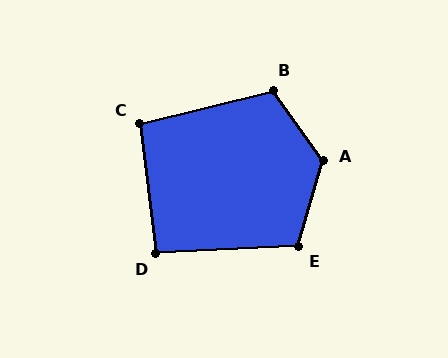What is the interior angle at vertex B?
Approximately 112 degrees (obtuse).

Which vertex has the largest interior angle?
A, at approximately 128 degrees.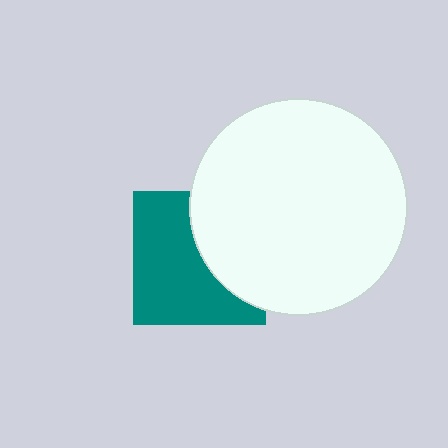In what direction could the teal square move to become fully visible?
The teal square could move left. That would shift it out from behind the white circle entirely.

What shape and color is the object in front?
The object in front is a white circle.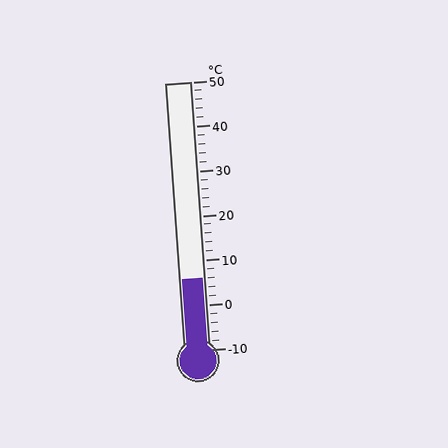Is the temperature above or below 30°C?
The temperature is below 30°C.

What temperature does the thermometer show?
The thermometer shows approximately 6°C.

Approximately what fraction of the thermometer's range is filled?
The thermometer is filled to approximately 25% of its range.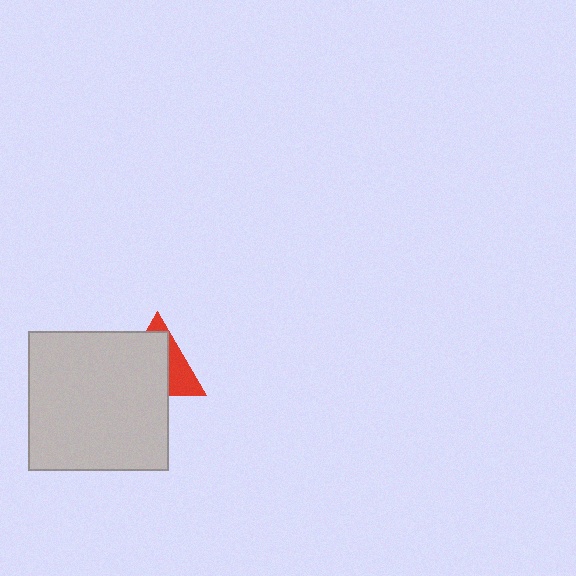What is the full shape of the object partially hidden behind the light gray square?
The partially hidden object is a red triangle.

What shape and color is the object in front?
The object in front is a light gray square.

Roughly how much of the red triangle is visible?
A small part of it is visible (roughly 35%).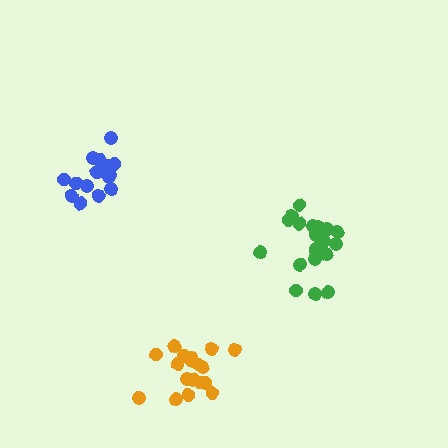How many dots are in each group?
Group 1: 18 dots, Group 2: 17 dots, Group 3: 20 dots (55 total).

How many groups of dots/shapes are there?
There are 3 groups.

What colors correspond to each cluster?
The clusters are colored: orange, blue, green.